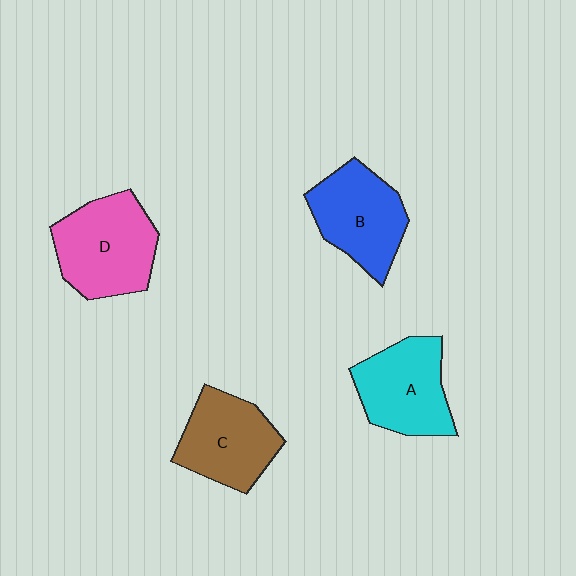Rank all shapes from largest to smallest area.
From largest to smallest: D (pink), A (cyan), B (blue), C (brown).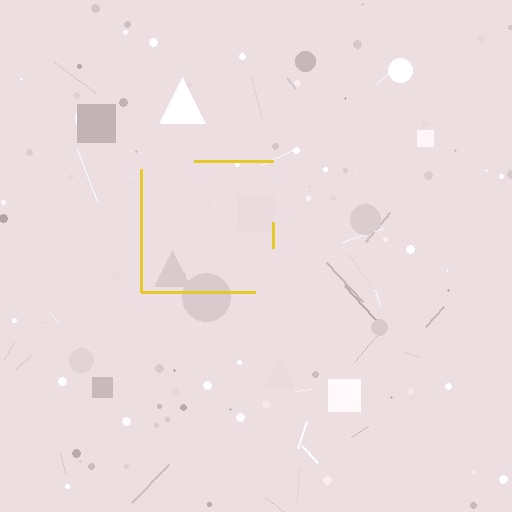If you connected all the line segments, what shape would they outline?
They would outline a square.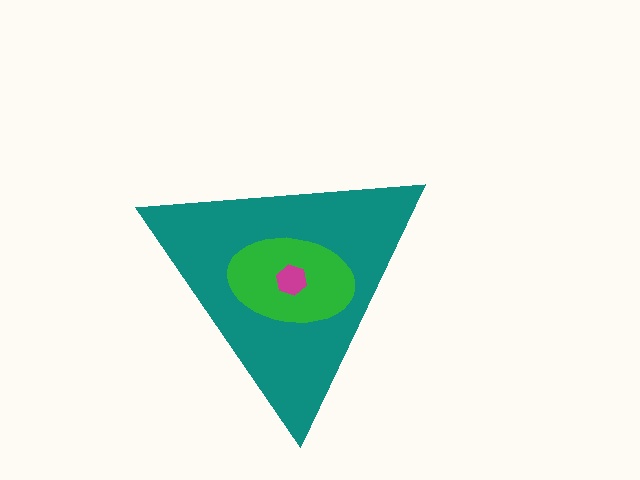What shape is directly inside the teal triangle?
The green ellipse.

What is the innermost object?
The magenta hexagon.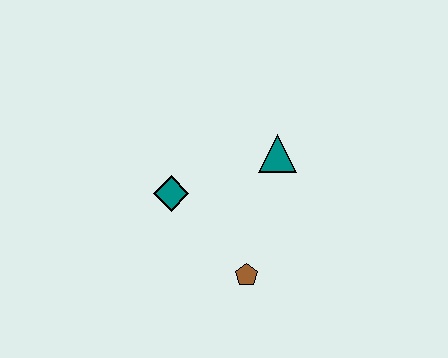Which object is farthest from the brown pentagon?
The teal triangle is farthest from the brown pentagon.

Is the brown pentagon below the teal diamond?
Yes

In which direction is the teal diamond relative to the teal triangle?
The teal diamond is to the left of the teal triangle.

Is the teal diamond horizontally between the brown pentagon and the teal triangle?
No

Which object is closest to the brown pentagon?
The teal diamond is closest to the brown pentagon.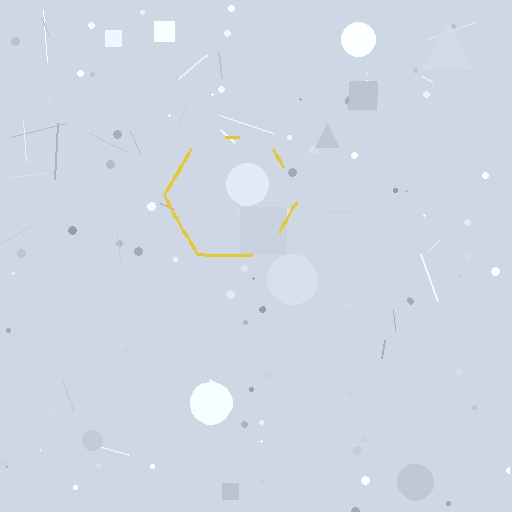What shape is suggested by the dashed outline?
The dashed outline suggests a hexagon.